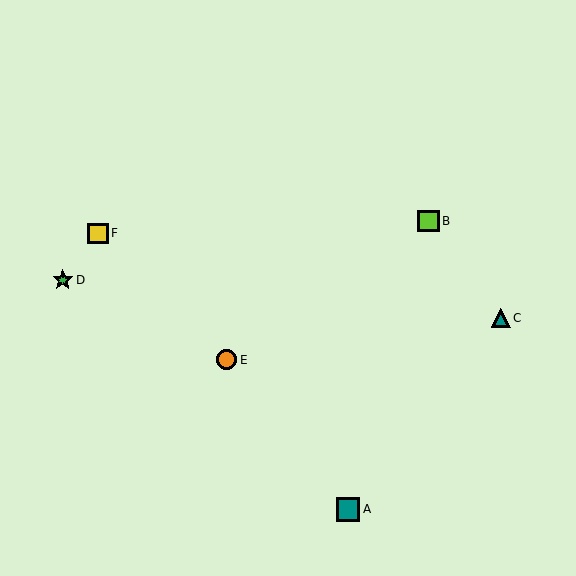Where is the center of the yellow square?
The center of the yellow square is at (98, 233).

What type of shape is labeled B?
Shape B is a lime square.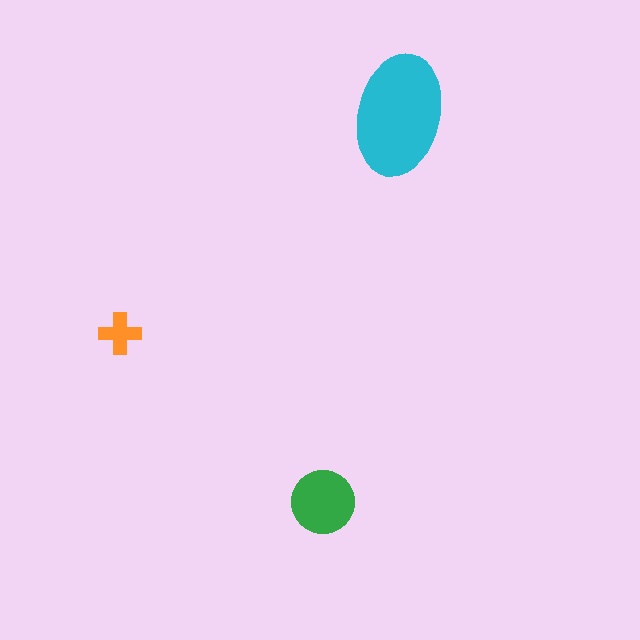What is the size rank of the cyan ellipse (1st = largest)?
1st.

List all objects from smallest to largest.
The orange cross, the green circle, the cyan ellipse.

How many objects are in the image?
There are 3 objects in the image.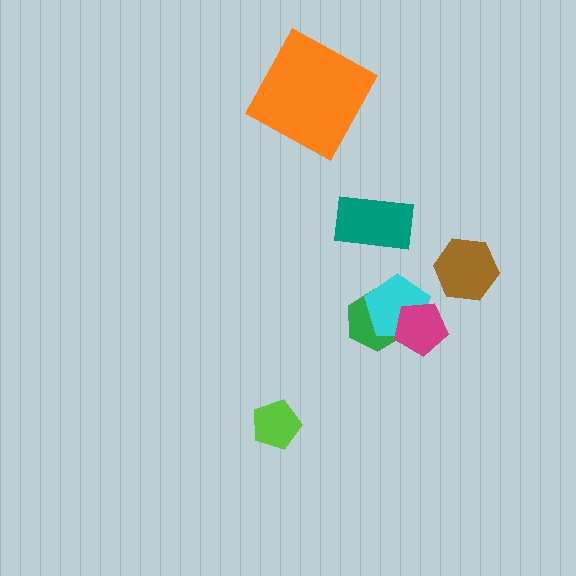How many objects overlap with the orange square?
0 objects overlap with the orange square.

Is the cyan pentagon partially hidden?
Yes, it is partially covered by another shape.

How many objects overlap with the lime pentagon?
0 objects overlap with the lime pentagon.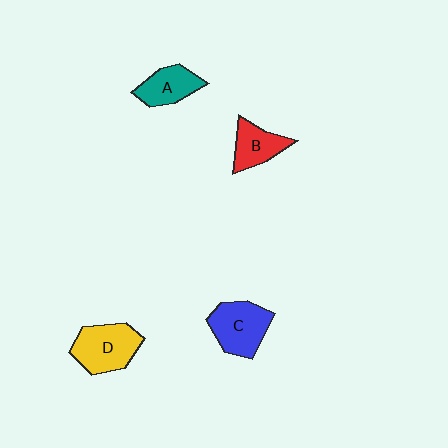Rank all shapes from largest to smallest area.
From largest to smallest: D (yellow), C (blue), A (teal), B (red).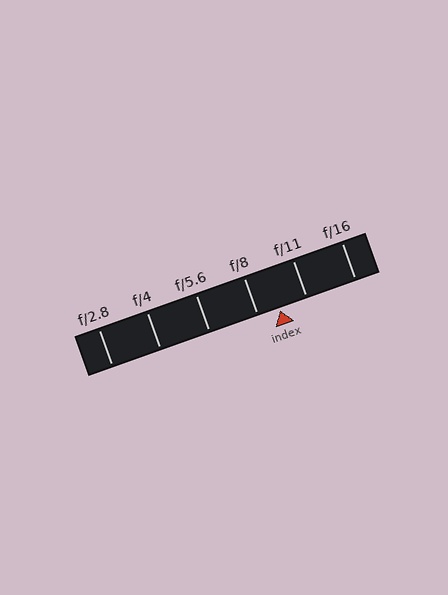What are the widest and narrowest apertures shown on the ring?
The widest aperture shown is f/2.8 and the narrowest is f/16.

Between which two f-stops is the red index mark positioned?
The index mark is between f/8 and f/11.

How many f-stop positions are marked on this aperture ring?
There are 6 f-stop positions marked.